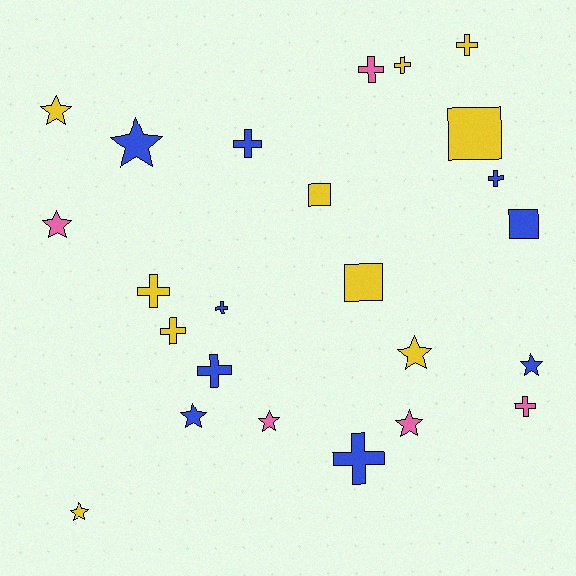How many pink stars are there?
There are 3 pink stars.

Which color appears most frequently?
Yellow, with 10 objects.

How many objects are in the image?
There are 24 objects.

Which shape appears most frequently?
Cross, with 11 objects.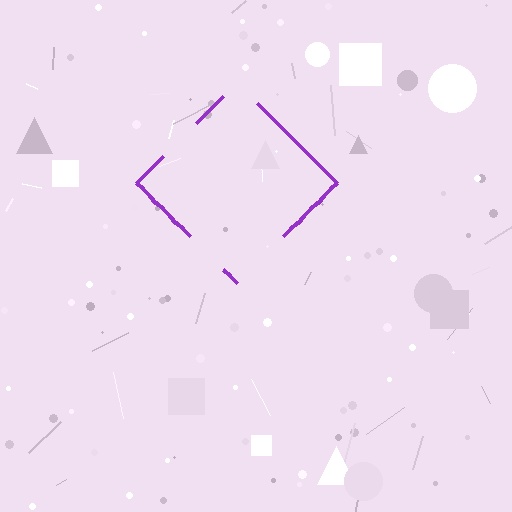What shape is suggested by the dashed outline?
The dashed outline suggests a diamond.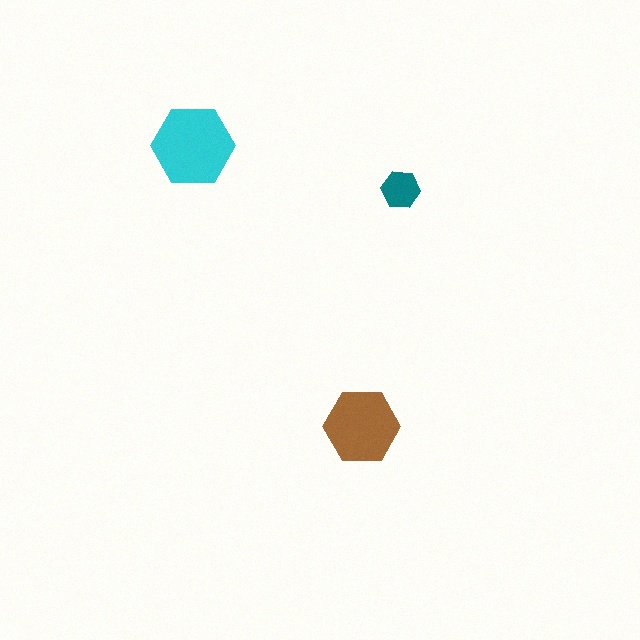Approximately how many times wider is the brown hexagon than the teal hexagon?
About 2 times wider.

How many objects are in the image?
There are 3 objects in the image.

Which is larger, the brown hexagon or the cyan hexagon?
The cyan one.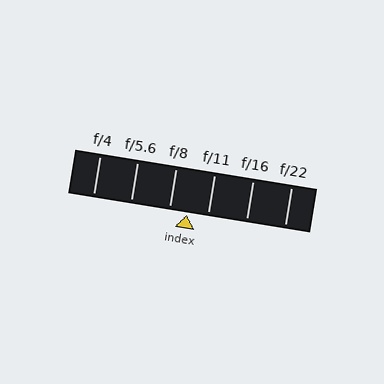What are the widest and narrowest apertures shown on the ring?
The widest aperture shown is f/4 and the narrowest is f/22.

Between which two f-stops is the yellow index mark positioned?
The index mark is between f/8 and f/11.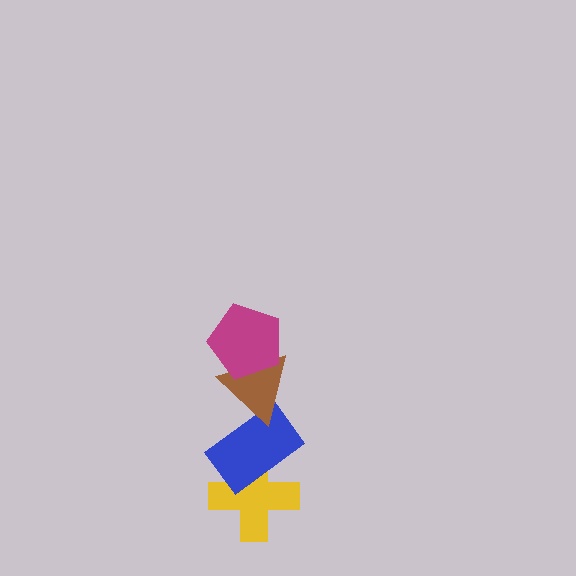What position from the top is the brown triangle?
The brown triangle is 2nd from the top.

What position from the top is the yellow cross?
The yellow cross is 4th from the top.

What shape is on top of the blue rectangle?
The brown triangle is on top of the blue rectangle.